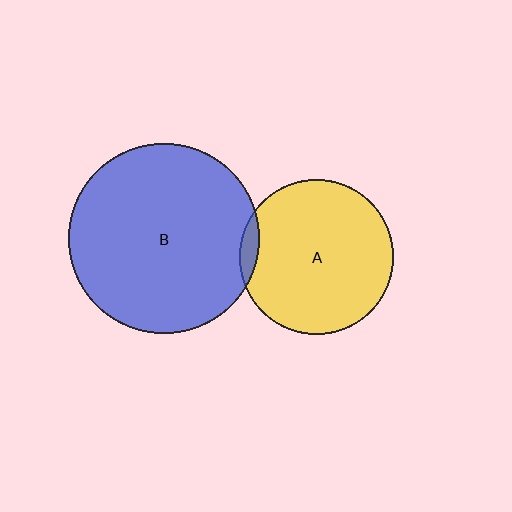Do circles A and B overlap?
Yes.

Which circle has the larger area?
Circle B (blue).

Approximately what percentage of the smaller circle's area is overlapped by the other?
Approximately 5%.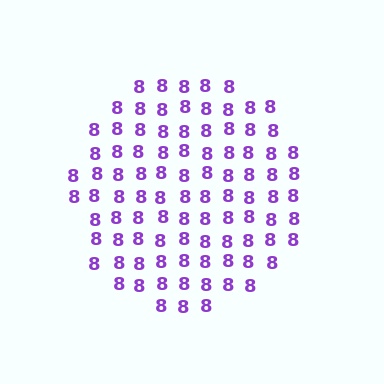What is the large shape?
The large shape is a circle.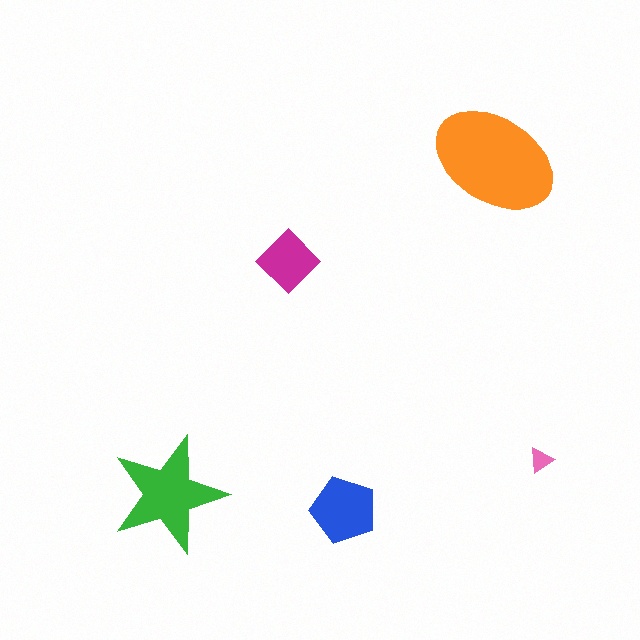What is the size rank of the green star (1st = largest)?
2nd.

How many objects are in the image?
There are 5 objects in the image.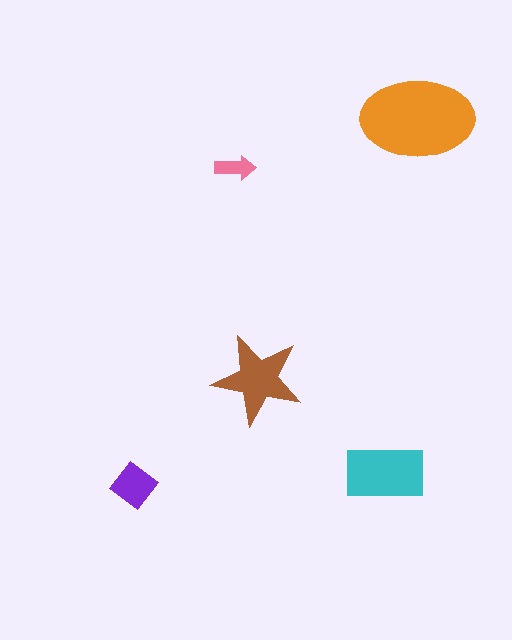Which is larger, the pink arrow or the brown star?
The brown star.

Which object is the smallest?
The pink arrow.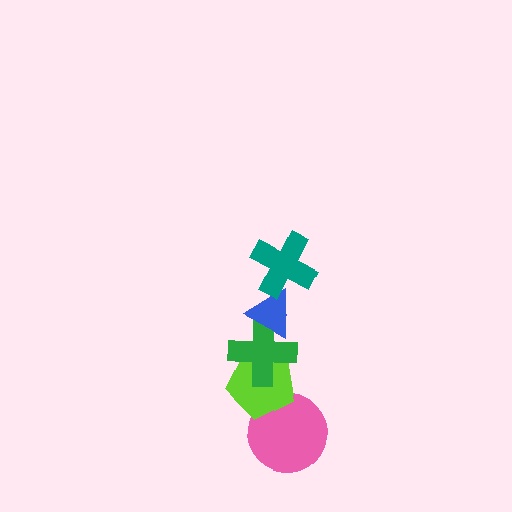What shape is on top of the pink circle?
The lime pentagon is on top of the pink circle.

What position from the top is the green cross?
The green cross is 3rd from the top.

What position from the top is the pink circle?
The pink circle is 5th from the top.